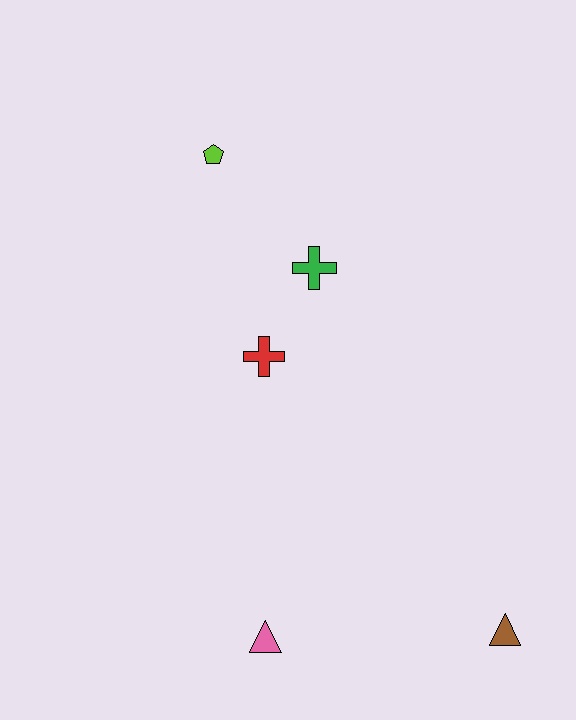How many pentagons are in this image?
There is 1 pentagon.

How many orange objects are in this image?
There are no orange objects.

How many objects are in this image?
There are 5 objects.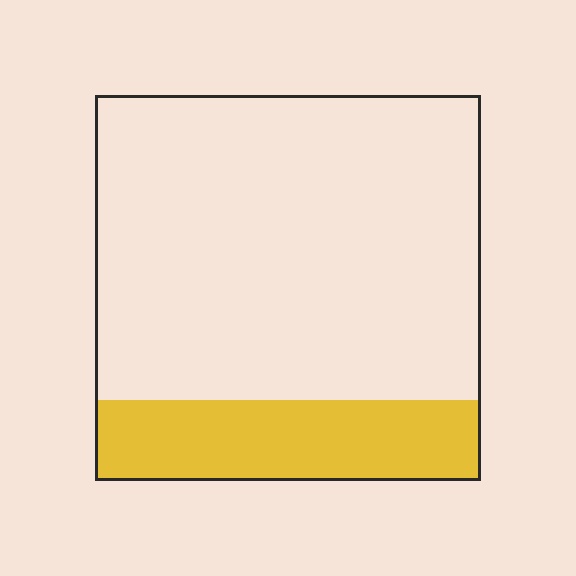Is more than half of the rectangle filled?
No.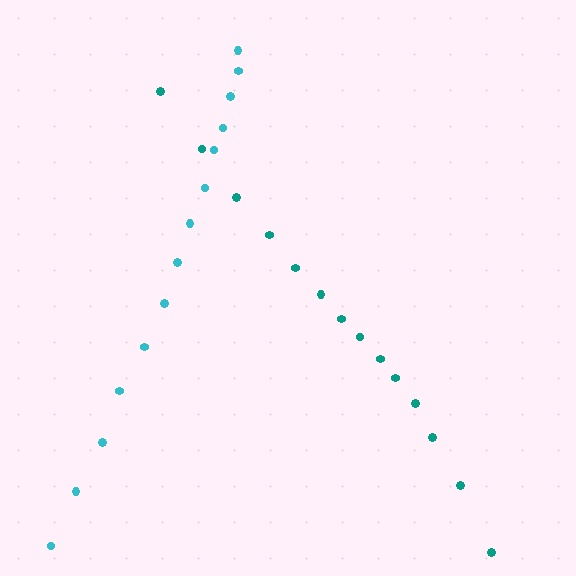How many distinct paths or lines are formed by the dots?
There are 2 distinct paths.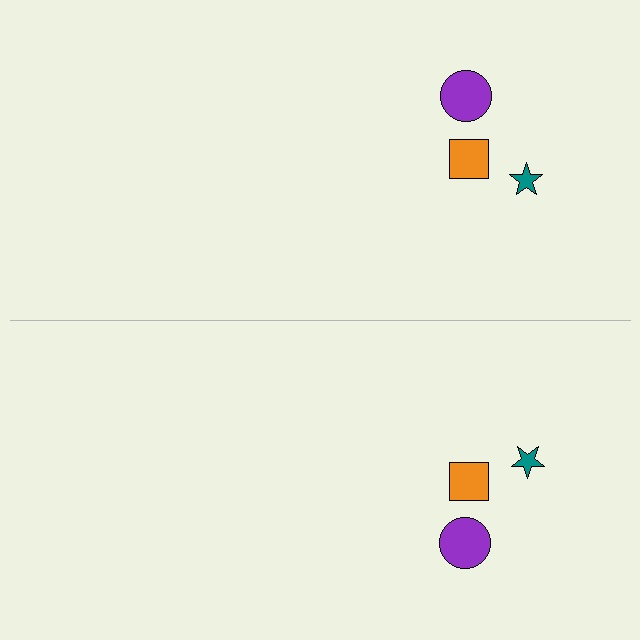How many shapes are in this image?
There are 6 shapes in this image.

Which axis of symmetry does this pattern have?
The pattern has a horizontal axis of symmetry running through the center of the image.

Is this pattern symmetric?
Yes, this pattern has bilateral (reflection) symmetry.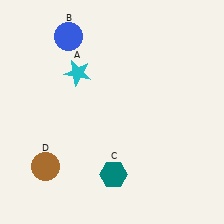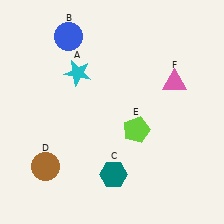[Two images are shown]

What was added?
A lime pentagon (E), a pink triangle (F) were added in Image 2.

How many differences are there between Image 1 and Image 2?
There are 2 differences between the two images.